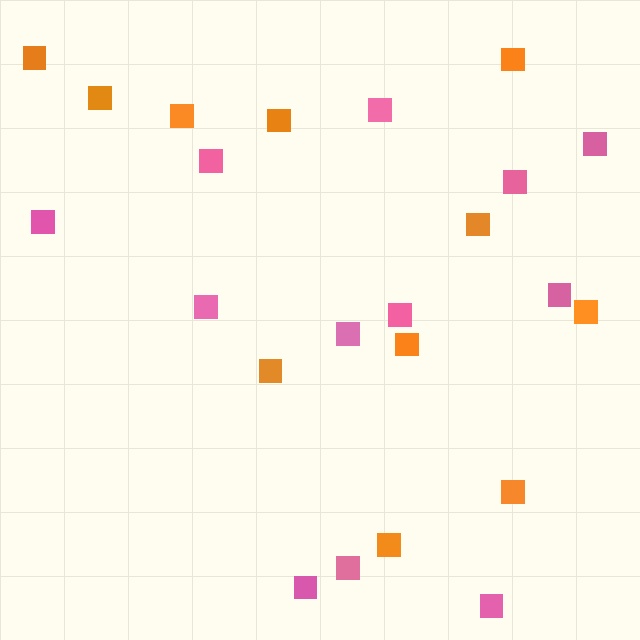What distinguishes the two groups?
There are 2 groups: one group of pink squares (12) and one group of orange squares (11).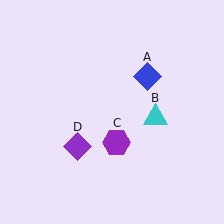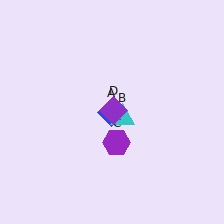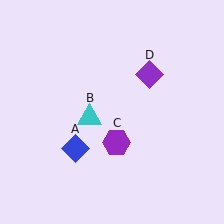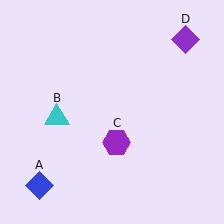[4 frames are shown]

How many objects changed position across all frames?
3 objects changed position: blue diamond (object A), cyan triangle (object B), purple diamond (object D).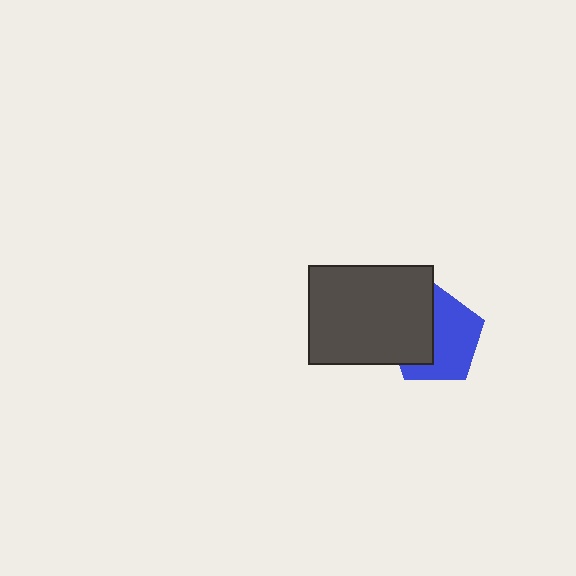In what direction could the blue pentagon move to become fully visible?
The blue pentagon could move right. That would shift it out from behind the dark gray rectangle entirely.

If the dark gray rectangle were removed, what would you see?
You would see the complete blue pentagon.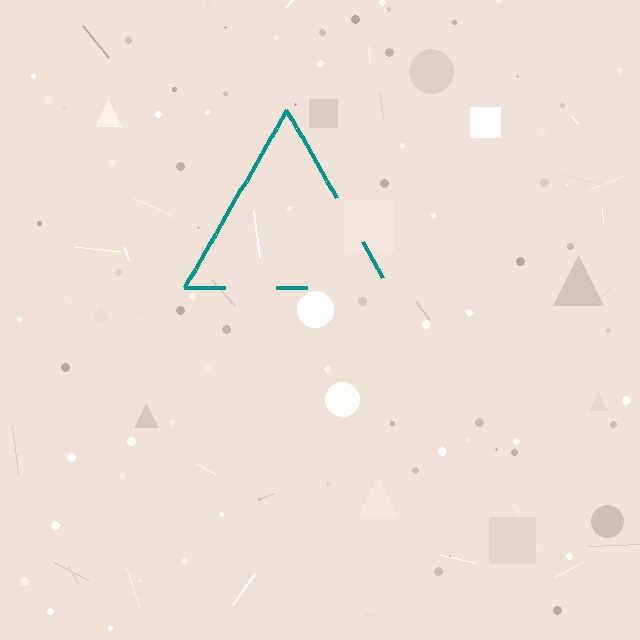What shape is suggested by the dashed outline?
The dashed outline suggests a triangle.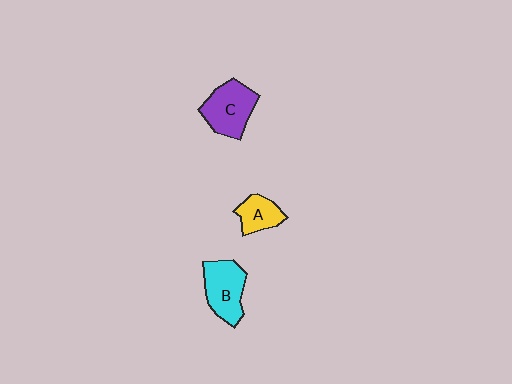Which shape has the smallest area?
Shape A (yellow).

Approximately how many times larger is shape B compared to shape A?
Approximately 1.6 times.